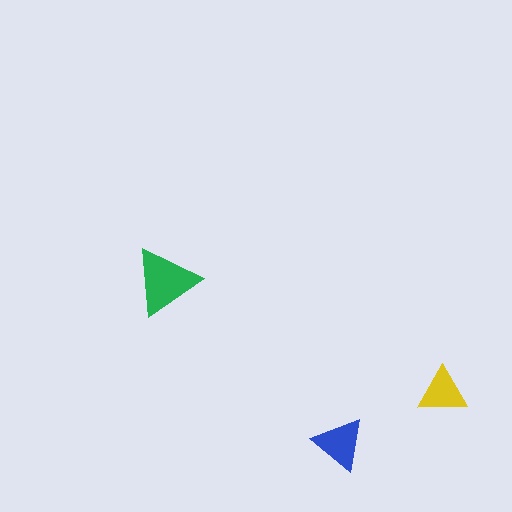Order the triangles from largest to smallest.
the green one, the blue one, the yellow one.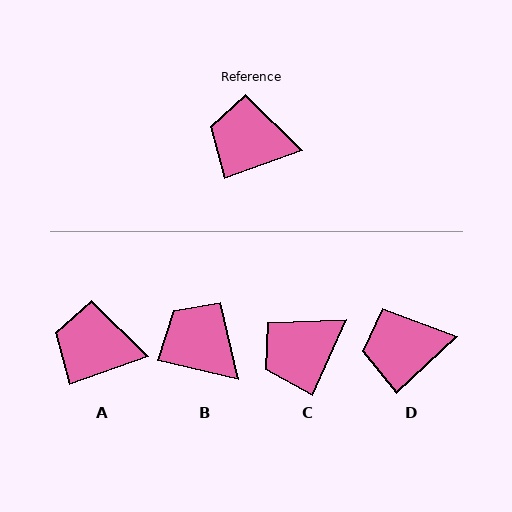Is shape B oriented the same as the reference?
No, it is off by about 33 degrees.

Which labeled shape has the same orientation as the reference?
A.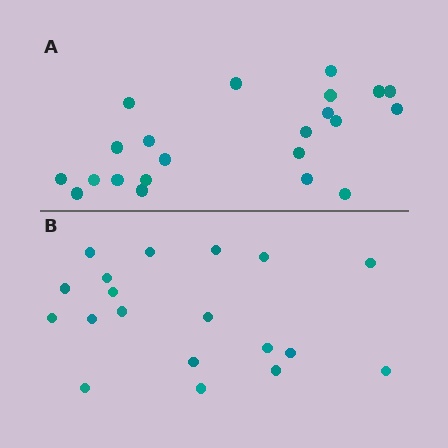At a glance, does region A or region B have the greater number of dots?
Region A (the top region) has more dots.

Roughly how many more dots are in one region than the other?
Region A has just a few more — roughly 2 or 3 more dots than region B.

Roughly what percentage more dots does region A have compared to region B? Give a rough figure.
About 15% more.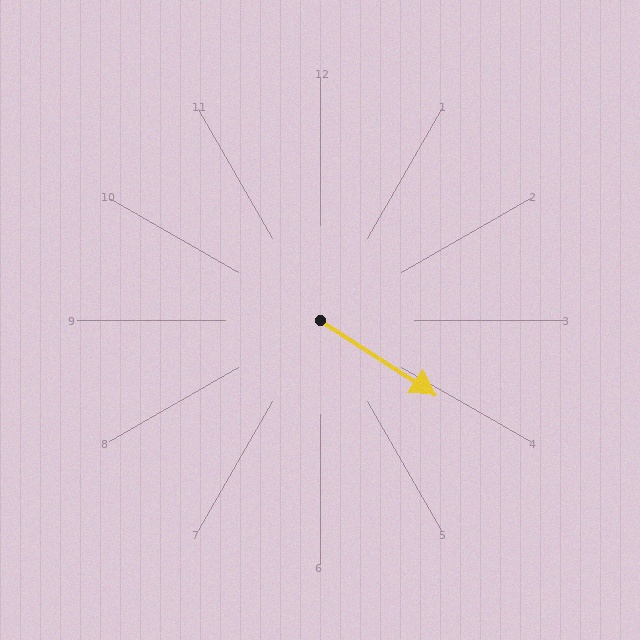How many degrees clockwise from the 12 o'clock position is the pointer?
Approximately 123 degrees.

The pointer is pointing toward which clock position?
Roughly 4 o'clock.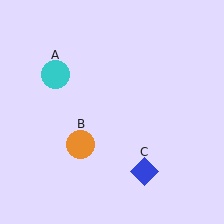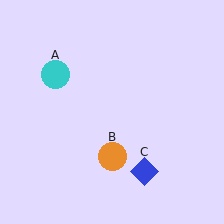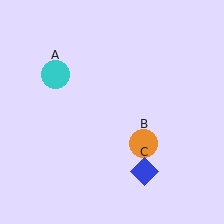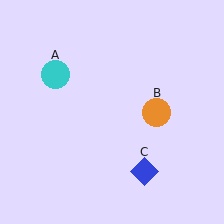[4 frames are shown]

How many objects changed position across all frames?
1 object changed position: orange circle (object B).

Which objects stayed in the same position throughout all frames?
Cyan circle (object A) and blue diamond (object C) remained stationary.